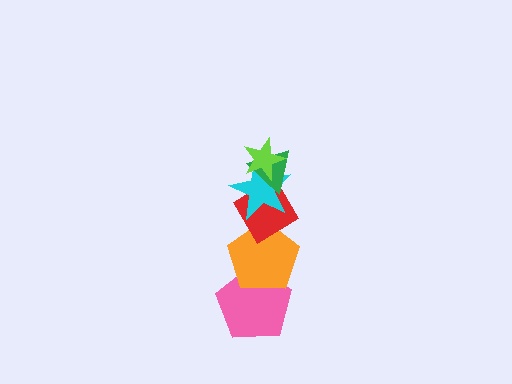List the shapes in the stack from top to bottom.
From top to bottom: the lime star, the green triangle, the cyan star, the red diamond, the orange pentagon, the pink pentagon.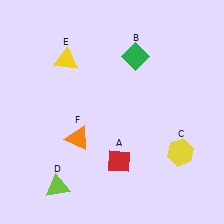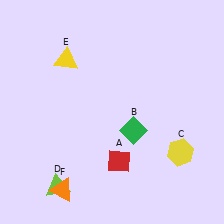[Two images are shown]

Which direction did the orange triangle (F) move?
The orange triangle (F) moved down.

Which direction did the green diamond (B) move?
The green diamond (B) moved down.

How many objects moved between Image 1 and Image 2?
2 objects moved between the two images.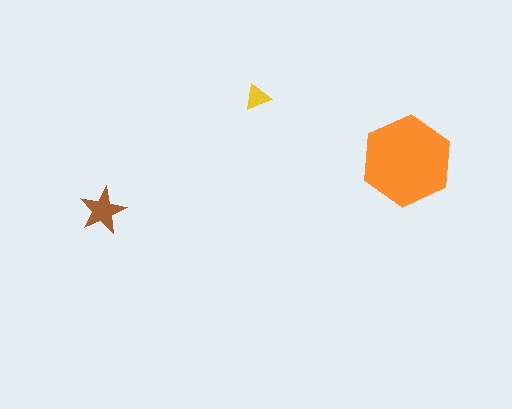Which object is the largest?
The orange hexagon.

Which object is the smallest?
The yellow triangle.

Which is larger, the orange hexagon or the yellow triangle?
The orange hexagon.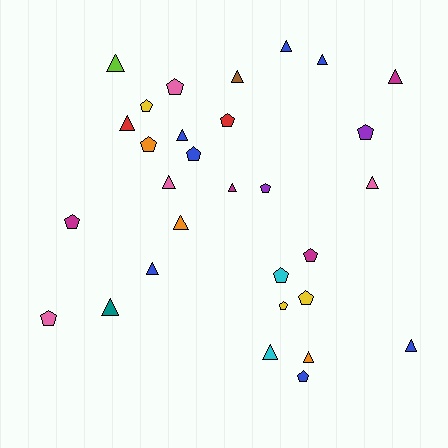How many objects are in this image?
There are 30 objects.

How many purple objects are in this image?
There are 2 purple objects.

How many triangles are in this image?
There are 16 triangles.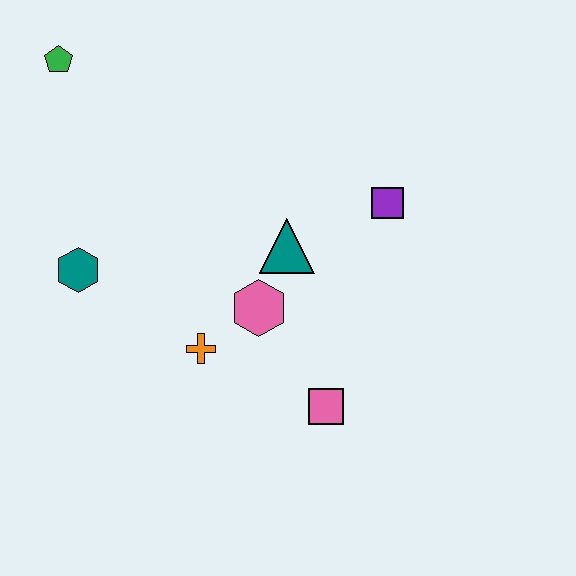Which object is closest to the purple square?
The teal triangle is closest to the purple square.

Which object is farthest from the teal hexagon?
The purple square is farthest from the teal hexagon.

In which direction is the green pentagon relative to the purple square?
The green pentagon is to the left of the purple square.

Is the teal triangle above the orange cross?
Yes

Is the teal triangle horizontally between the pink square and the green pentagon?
Yes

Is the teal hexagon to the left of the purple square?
Yes